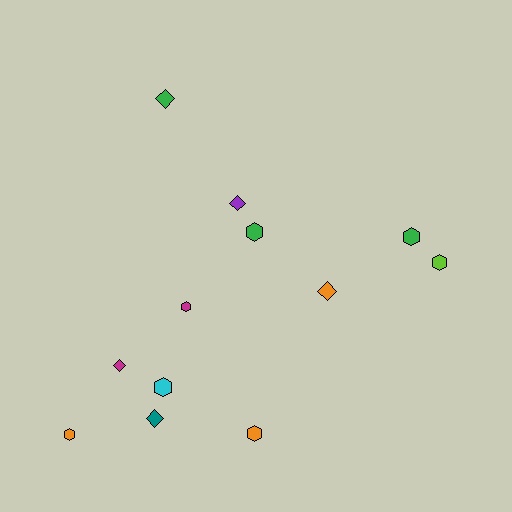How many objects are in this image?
There are 12 objects.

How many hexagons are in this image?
There are 7 hexagons.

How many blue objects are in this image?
There are no blue objects.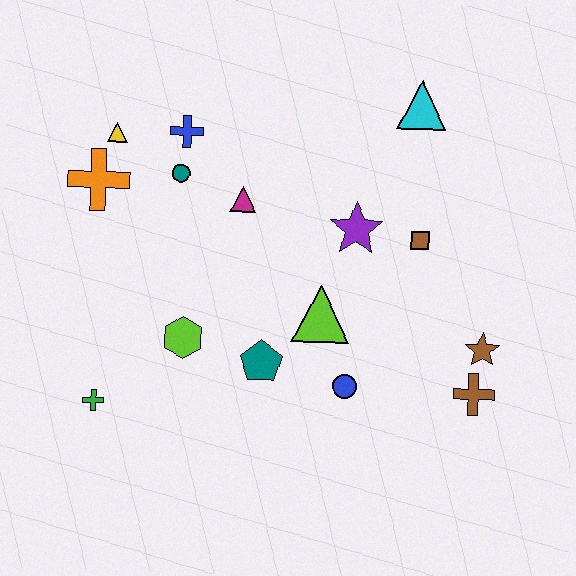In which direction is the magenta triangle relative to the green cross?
The magenta triangle is above the green cross.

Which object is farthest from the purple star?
The green cross is farthest from the purple star.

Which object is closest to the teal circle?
The blue cross is closest to the teal circle.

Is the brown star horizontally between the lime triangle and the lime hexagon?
No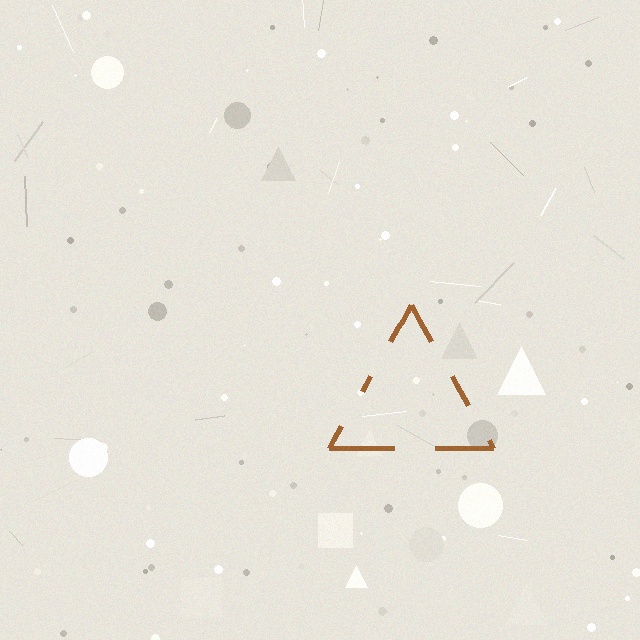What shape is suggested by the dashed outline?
The dashed outline suggests a triangle.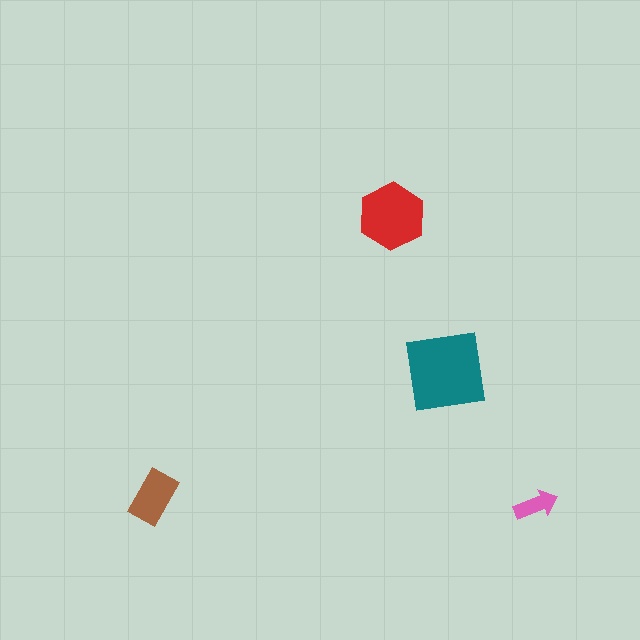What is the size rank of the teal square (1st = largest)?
1st.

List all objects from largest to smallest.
The teal square, the red hexagon, the brown rectangle, the pink arrow.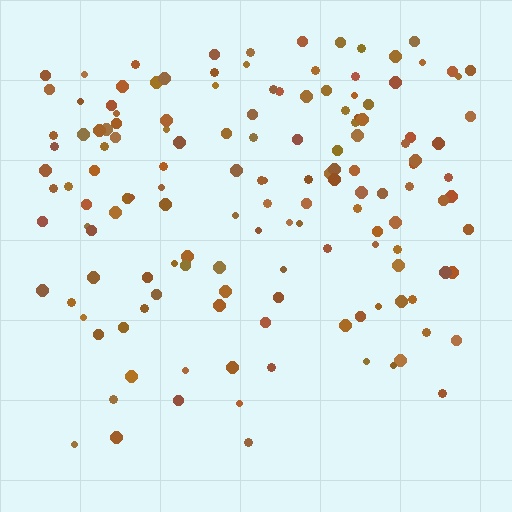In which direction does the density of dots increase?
From bottom to top, with the top side densest.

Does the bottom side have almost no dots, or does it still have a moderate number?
Still a moderate number, just noticeably fewer than the top.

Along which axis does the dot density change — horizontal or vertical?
Vertical.